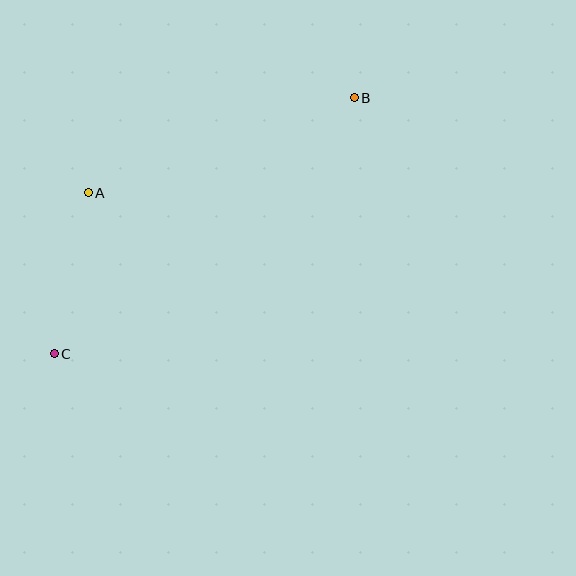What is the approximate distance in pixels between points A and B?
The distance between A and B is approximately 282 pixels.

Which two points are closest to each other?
Points A and C are closest to each other.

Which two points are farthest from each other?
Points B and C are farthest from each other.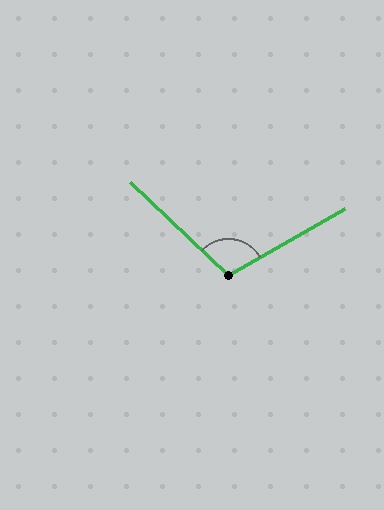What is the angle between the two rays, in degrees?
Approximately 107 degrees.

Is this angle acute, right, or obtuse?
It is obtuse.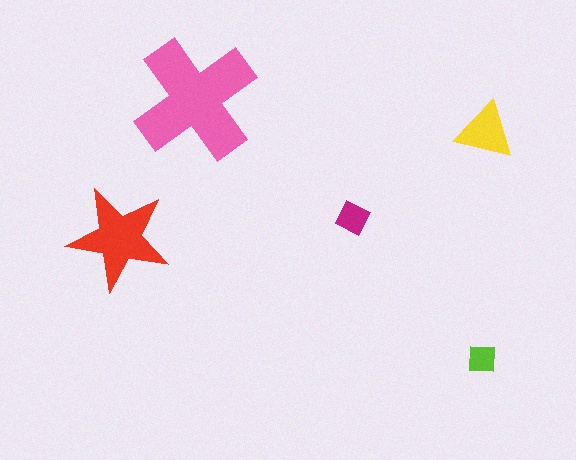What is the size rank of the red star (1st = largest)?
2nd.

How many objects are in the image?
There are 5 objects in the image.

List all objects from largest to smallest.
The pink cross, the red star, the yellow triangle, the magenta square, the lime square.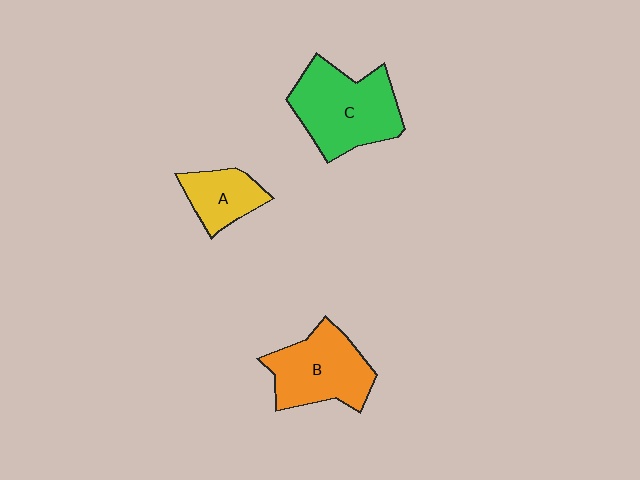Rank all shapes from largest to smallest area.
From largest to smallest: C (green), B (orange), A (yellow).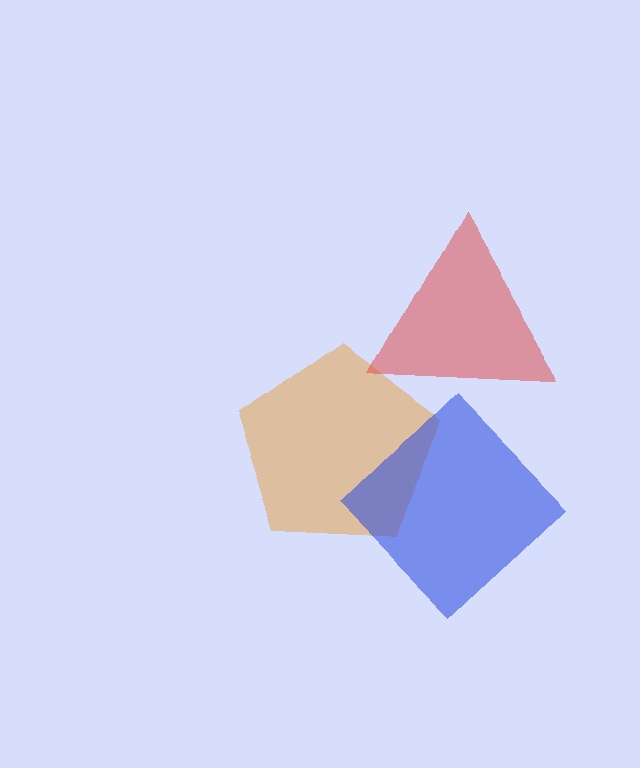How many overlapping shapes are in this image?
There are 3 overlapping shapes in the image.